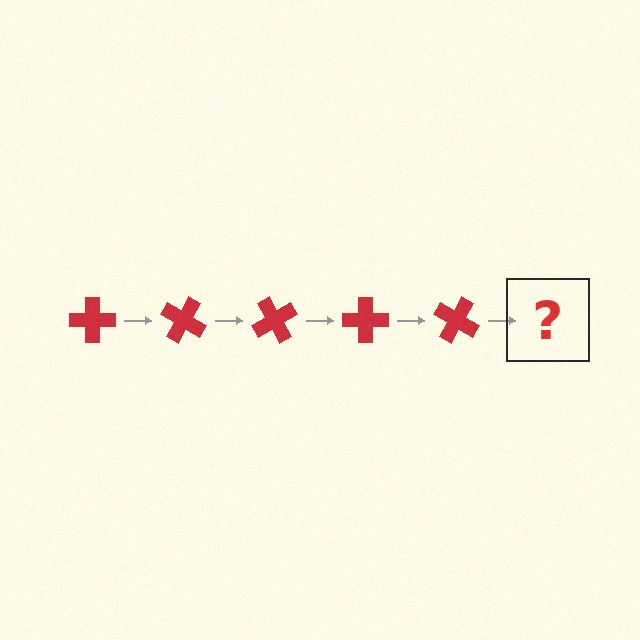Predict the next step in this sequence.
The next step is a red cross rotated 150 degrees.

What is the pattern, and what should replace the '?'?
The pattern is that the cross rotates 30 degrees each step. The '?' should be a red cross rotated 150 degrees.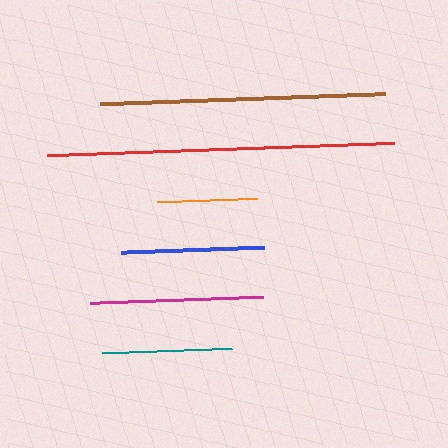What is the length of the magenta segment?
The magenta segment is approximately 173 pixels long.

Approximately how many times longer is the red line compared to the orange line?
The red line is approximately 3.5 times the length of the orange line.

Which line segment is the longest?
The red line is the longest at approximately 347 pixels.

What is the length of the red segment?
The red segment is approximately 347 pixels long.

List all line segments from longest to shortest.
From longest to shortest: red, brown, magenta, blue, teal, orange.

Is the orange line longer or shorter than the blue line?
The blue line is longer than the orange line.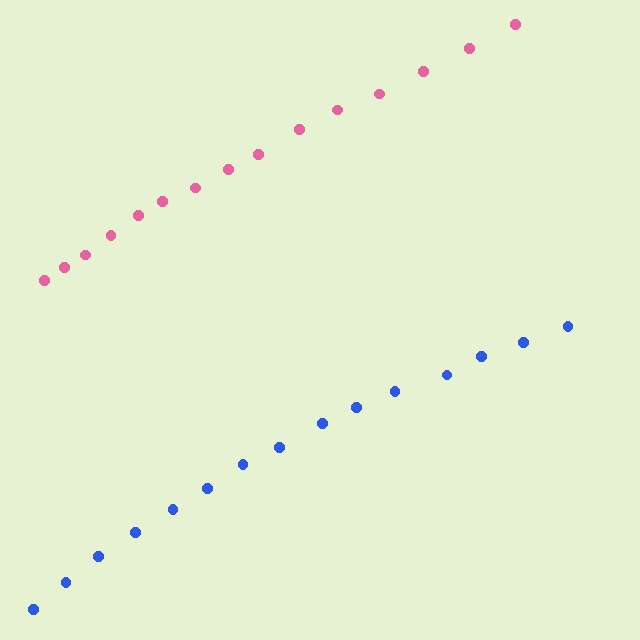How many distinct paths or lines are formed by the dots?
There are 2 distinct paths.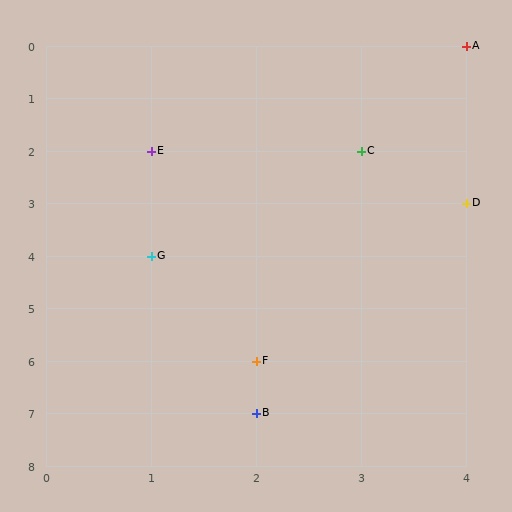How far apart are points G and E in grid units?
Points G and E are 2 rows apart.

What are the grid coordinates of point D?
Point D is at grid coordinates (4, 3).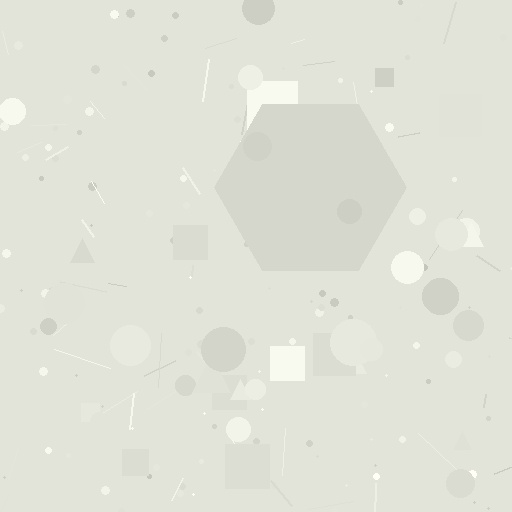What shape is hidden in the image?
A hexagon is hidden in the image.